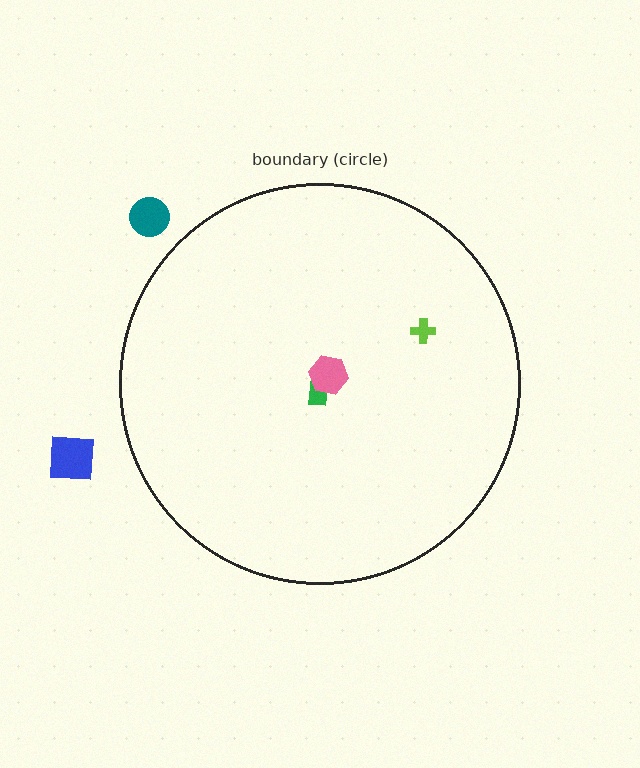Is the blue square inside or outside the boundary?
Outside.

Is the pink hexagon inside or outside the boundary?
Inside.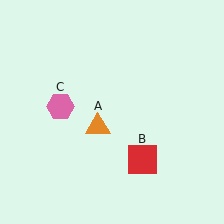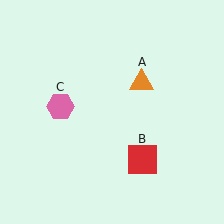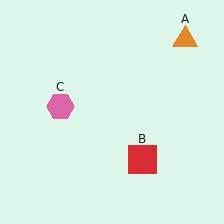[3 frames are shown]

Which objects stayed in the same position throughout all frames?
Red square (object B) and pink hexagon (object C) remained stationary.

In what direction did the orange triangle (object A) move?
The orange triangle (object A) moved up and to the right.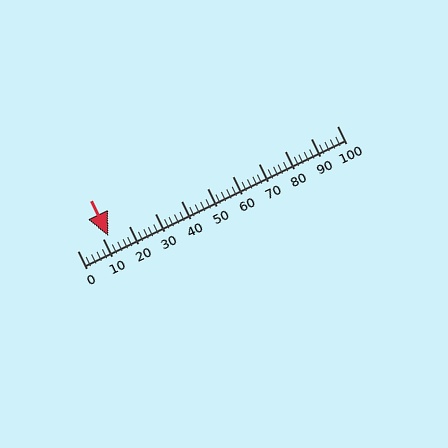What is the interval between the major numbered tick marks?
The major tick marks are spaced 10 units apart.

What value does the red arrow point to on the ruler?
The red arrow points to approximately 12.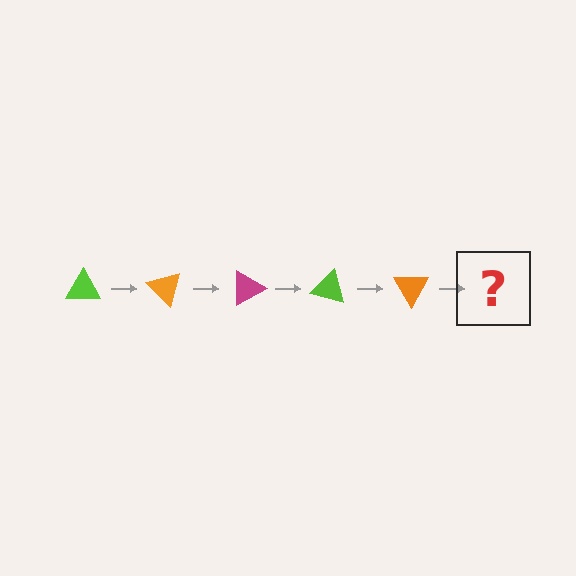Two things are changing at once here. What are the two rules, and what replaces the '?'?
The two rules are that it rotates 45 degrees each step and the color cycles through lime, orange, and magenta. The '?' should be a magenta triangle, rotated 225 degrees from the start.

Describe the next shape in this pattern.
It should be a magenta triangle, rotated 225 degrees from the start.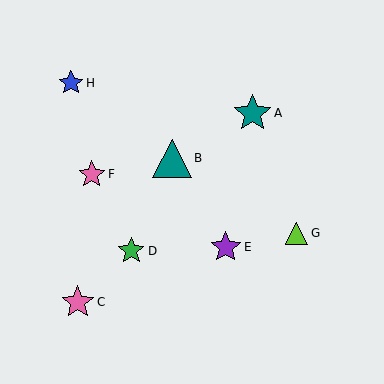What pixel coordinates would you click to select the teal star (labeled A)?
Click at (252, 113) to select the teal star A.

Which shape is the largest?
The teal triangle (labeled B) is the largest.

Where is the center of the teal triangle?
The center of the teal triangle is at (172, 158).